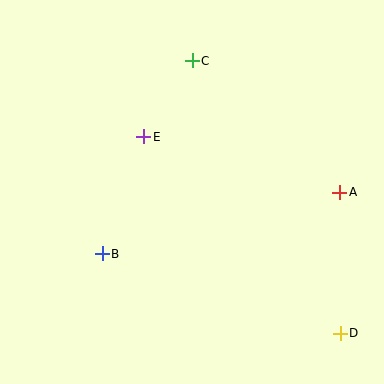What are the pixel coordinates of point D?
Point D is at (340, 333).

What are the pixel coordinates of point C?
Point C is at (192, 61).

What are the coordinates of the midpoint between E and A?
The midpoint between E and A is at (242, 164).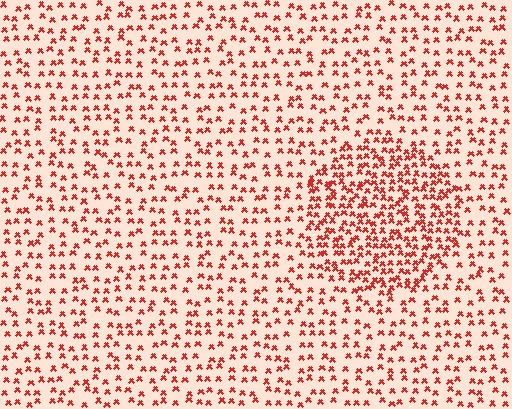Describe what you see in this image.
The image contains small red elements arranged at two different densities. A circle-shaped region is visible where the elements are more densely packed than the surrounding area.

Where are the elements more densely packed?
The elements are more densely packed inside the circle boundary.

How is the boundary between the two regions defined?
The boundary is defined by a change in element density (approximately 2.0x ratio). All elements are the same color, size, and shape.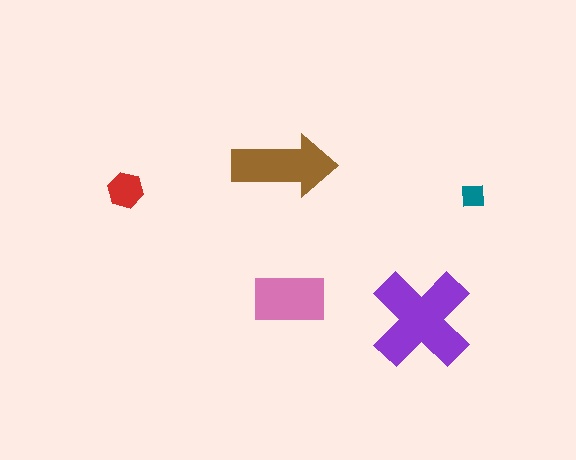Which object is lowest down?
The purple cross is bottommost.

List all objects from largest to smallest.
The purple cross, the brown arrow, the pink rectangle, the red hexagon, the teal square.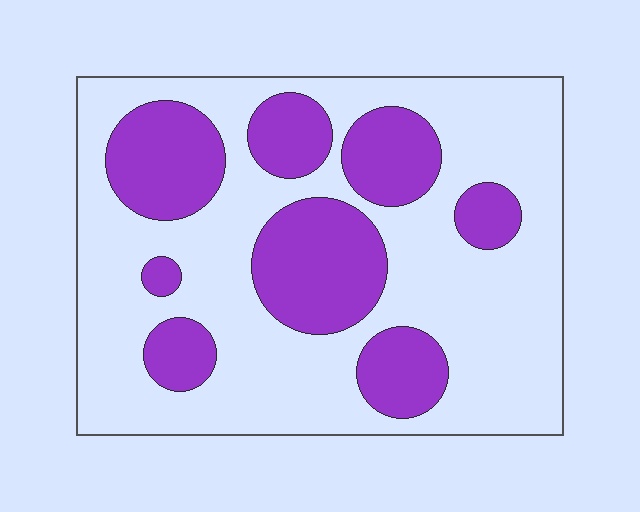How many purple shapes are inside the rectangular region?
8.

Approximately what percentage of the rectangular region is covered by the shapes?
Approximately 30%.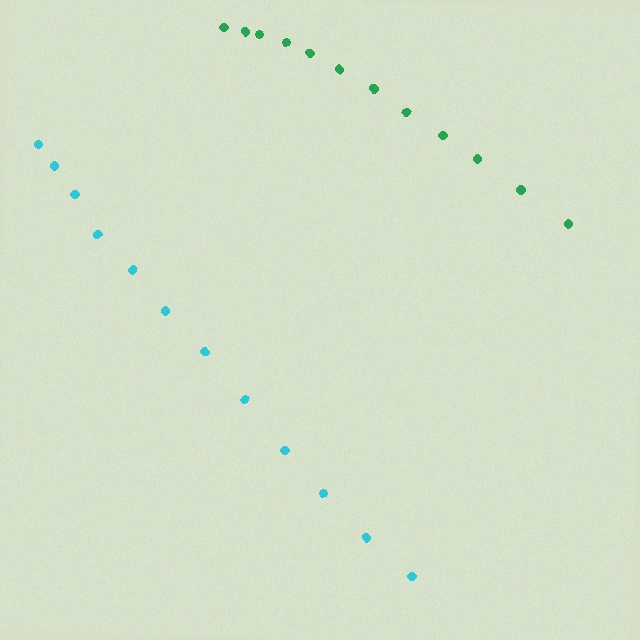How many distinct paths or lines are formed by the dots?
There are 2 distinct paths.